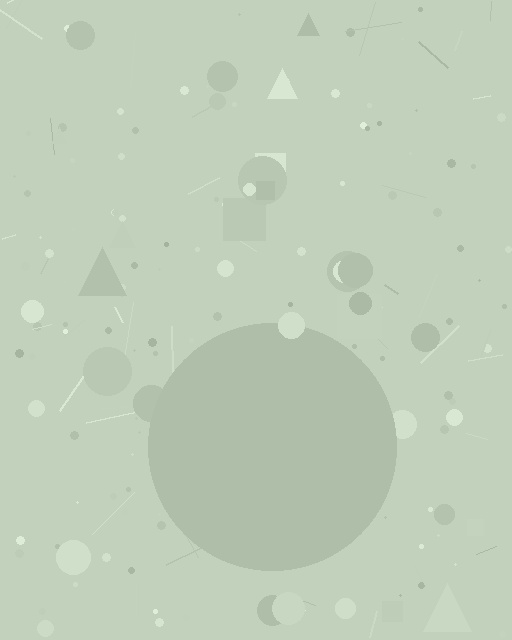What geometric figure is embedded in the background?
A circle is embedded in the background.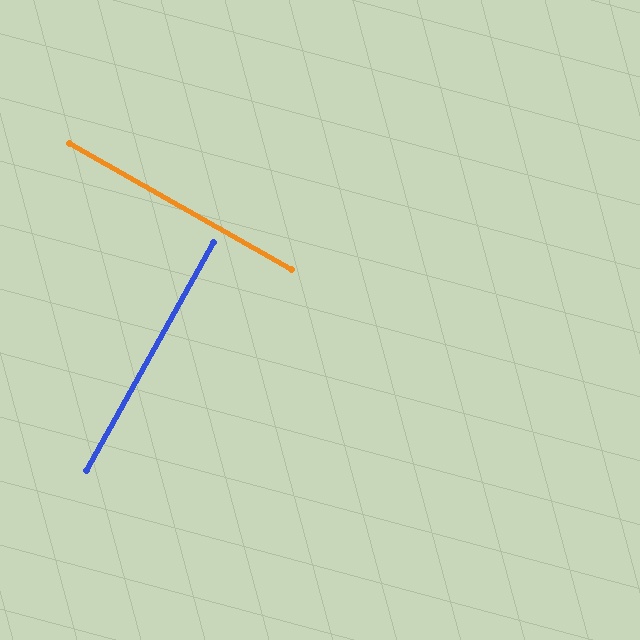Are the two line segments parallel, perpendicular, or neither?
Perpendicular — they meet at approximately 90°.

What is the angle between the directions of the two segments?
Approximately 90 degrees.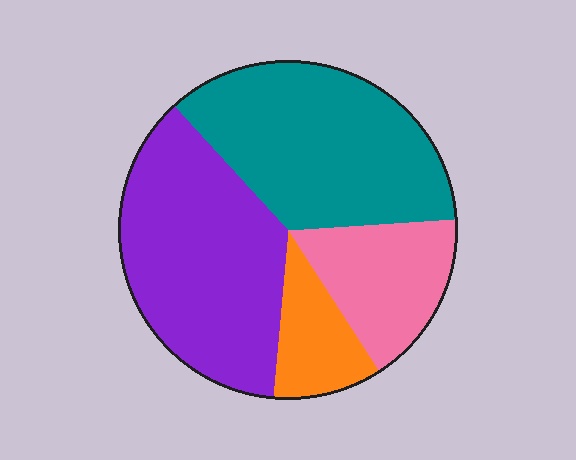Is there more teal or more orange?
Teal.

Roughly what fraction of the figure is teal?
Teal takes up between a quarter and a half of the figure.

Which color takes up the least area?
Orange, at roughly 10%.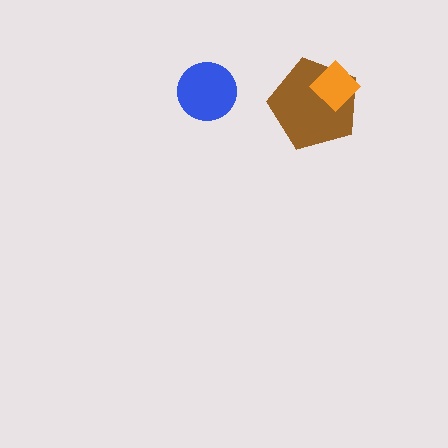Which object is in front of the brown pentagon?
The orange diamond is in front of the brown pentagon.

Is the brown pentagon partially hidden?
Yes, it is partially covered by another shape.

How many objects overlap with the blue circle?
0 objects overlap with the blue circle.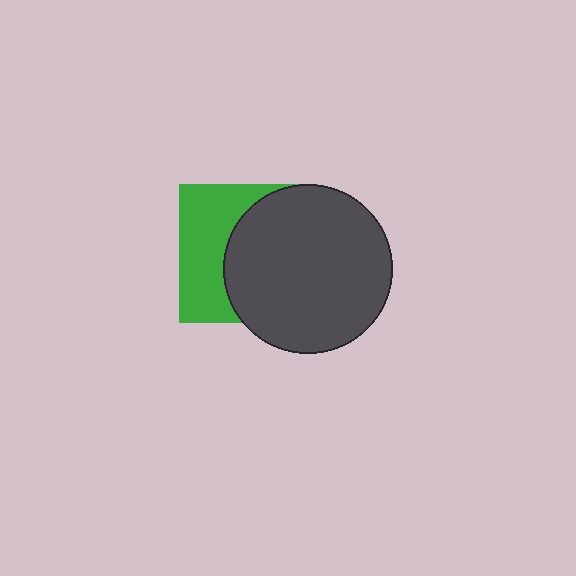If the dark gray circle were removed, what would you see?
You would see the complete green square.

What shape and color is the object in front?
The object in front is a dark gray circle.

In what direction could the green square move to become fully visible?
The green square could move left. That would shift it out from behind the dark gray circle entirely.